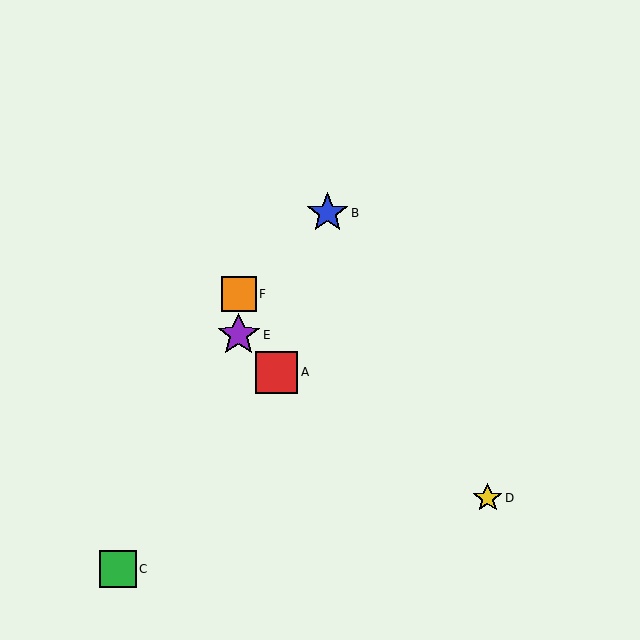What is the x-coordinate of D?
Object D is at x≈488.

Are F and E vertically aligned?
Yes, both are at x≈239.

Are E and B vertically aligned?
No, E is at x≈239 and B is at x≈327.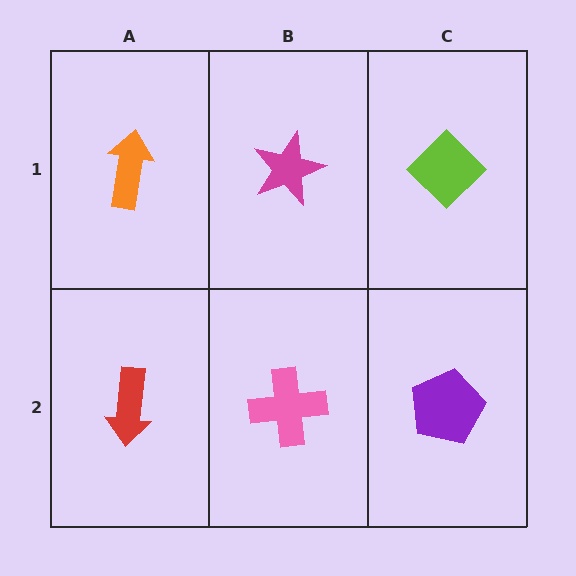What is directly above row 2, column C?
A lime diamond.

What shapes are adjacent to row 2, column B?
A magenta star (row 1, column B), a red arrow (row 2, column A), a purple pentagon (row 2, column C).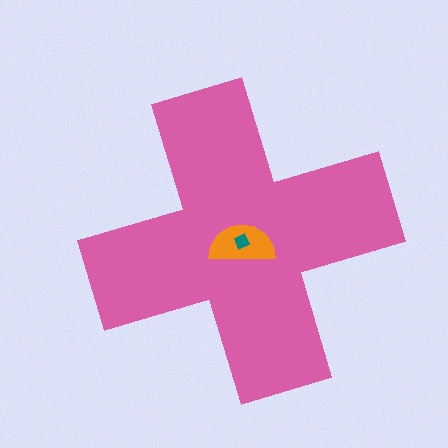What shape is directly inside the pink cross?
The orange semicircle.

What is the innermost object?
The teal diamond.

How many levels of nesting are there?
3.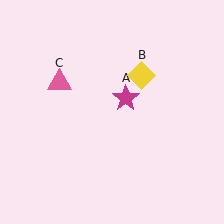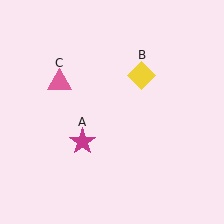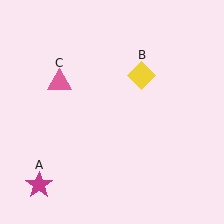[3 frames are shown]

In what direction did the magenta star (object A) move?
The magenta star (object A) moved down and to the left.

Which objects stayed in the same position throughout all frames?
Yellow diamond (object B) and pink triangle (object C) remained stationary.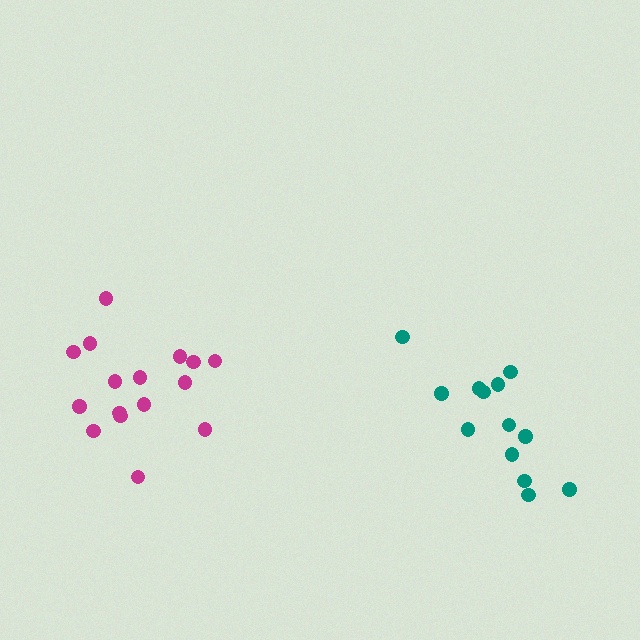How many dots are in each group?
Group 1: 16 dots, Group 2: 13 dots (29 total).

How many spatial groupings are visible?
There are 2 spatial groupings.